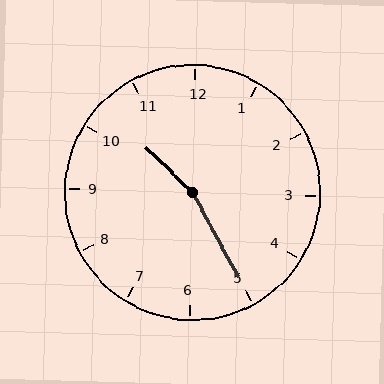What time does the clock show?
10:25.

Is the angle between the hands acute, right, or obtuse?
It is obtuse.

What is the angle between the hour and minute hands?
Approximately 162 degrees.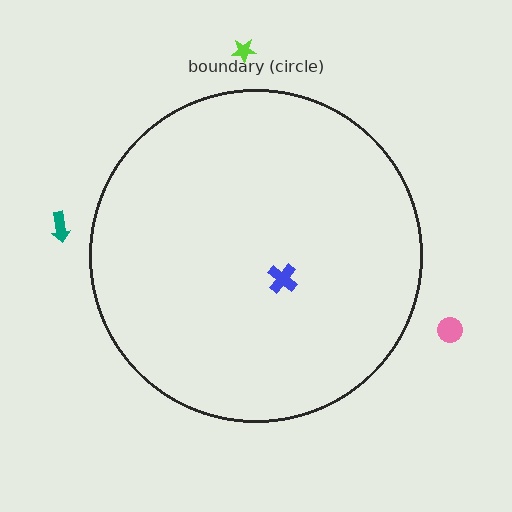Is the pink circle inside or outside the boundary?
Outside.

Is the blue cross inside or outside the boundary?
Inside.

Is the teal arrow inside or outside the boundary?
Outside.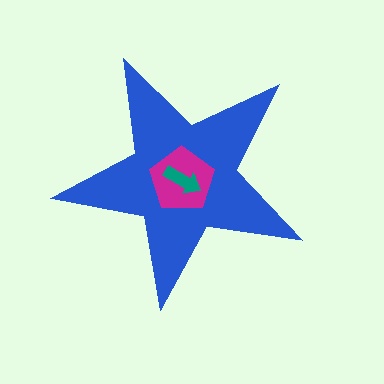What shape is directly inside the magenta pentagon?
The teal arrow.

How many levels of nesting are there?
3.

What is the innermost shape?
The teal arrow.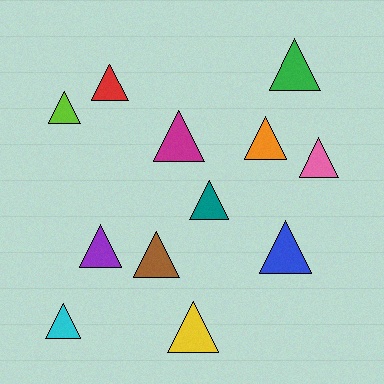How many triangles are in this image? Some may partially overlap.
There are 12 triangles.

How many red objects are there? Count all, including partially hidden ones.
There is 1 red object.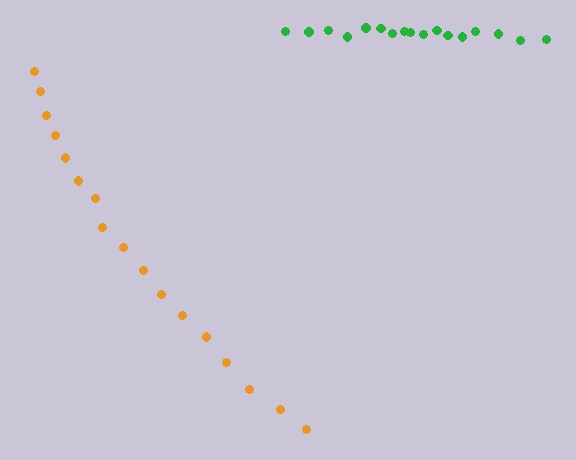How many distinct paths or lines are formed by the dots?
There are 2 distinct paths.